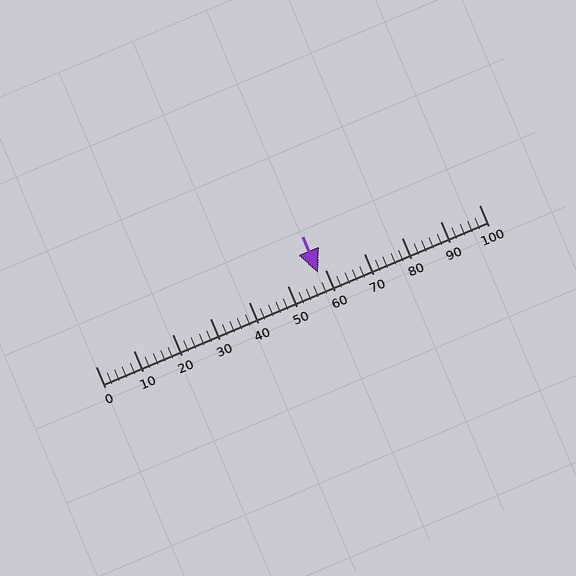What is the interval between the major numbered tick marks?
The major tick marks are spaced 10 units apart.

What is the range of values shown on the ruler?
The ruler shows values from 0 to 100.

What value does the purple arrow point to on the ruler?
The purple arrow points to approximately 58.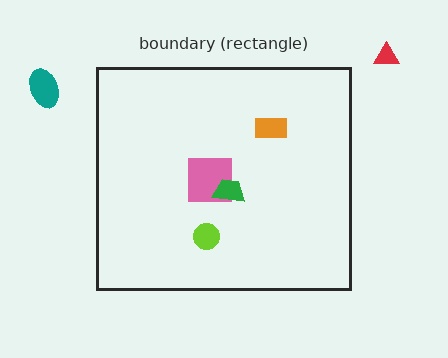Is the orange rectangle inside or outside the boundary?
Inside.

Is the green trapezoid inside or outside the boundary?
Inside.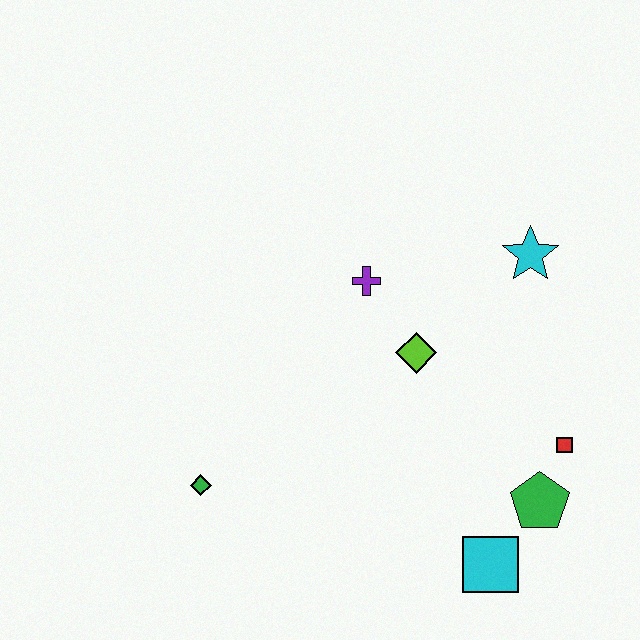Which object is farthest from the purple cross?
The cyan square is farthest from the purple cross.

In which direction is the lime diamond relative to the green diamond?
The lime diamond is to the right of the green diamond.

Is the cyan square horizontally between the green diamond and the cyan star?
Yes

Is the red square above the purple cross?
No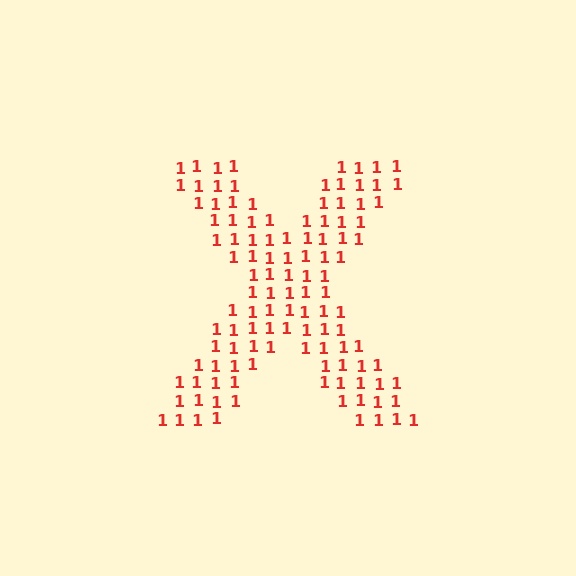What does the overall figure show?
The overall figure shows the letter X.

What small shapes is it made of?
It is made of small digit 1's.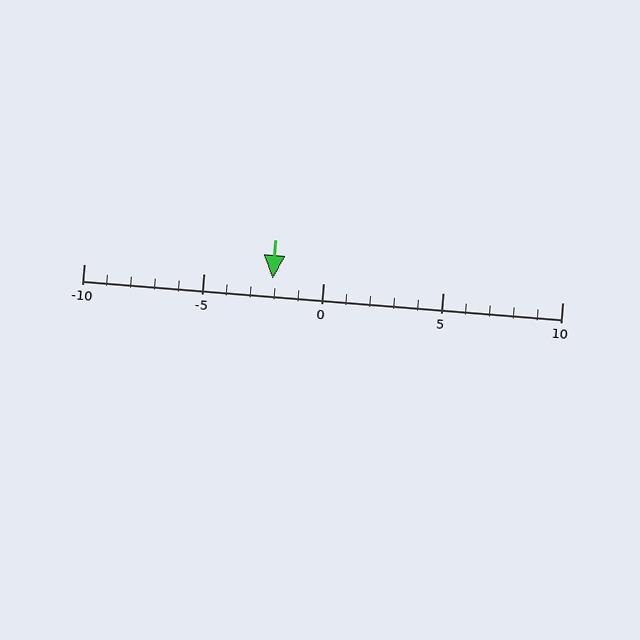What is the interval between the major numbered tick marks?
The major tick marks are spaced 5 units apart.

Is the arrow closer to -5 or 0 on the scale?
The arrow is closer to 0.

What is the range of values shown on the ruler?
The ruler shows values from -10 to 10.